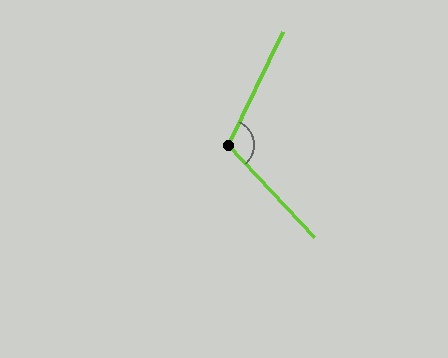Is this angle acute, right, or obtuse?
It is obtuse.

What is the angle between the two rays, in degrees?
Approximately 111 degrees.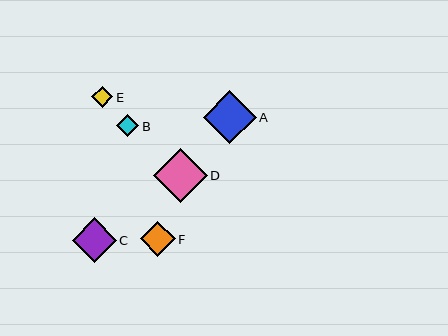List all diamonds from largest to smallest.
From largest to smallest: D, A, C, F, B, E.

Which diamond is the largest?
Diamond D is the largest with a size of approximately 54 pixels.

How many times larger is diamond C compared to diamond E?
Diamond C is approximately 2.1 times the size of diamond E.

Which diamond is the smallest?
Diamond E is the smallest with a size of approximately 21 pixels.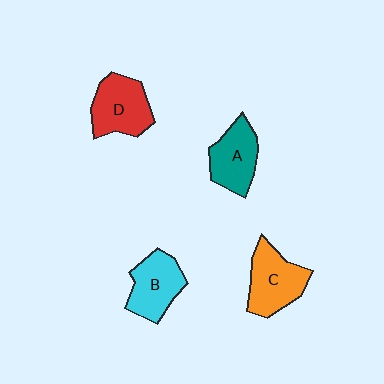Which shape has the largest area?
Shape C (orange).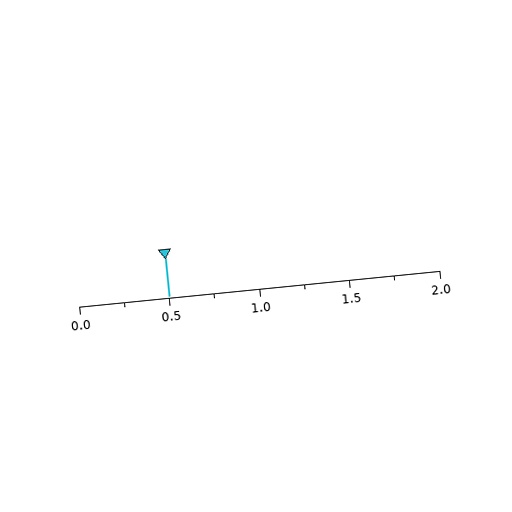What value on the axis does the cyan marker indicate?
The marker indicates approximately 0.5.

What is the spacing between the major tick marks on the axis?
The major ticks are spaced 0.5 apart.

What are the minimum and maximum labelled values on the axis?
The axis runs from 0.0 to 2.0.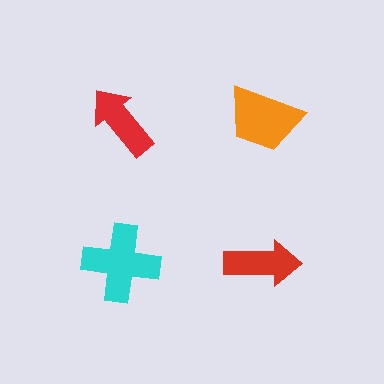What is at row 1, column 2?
An orange trapezoid.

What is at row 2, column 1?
A cyan cross.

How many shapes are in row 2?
2 shapes.